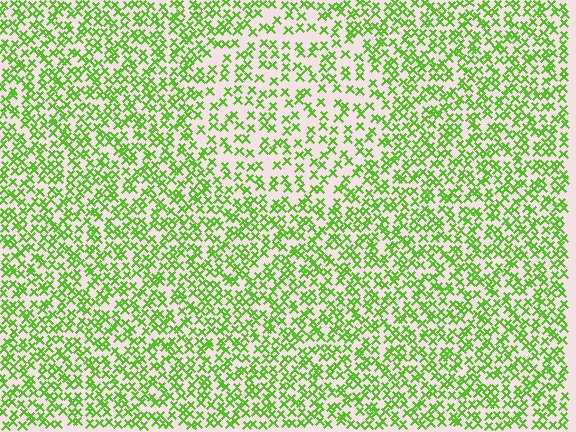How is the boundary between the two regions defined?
The boundary is defined by a change in element density (approximately 1.7x ratio). All elements are the same color, size, and shape.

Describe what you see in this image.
The image contains small lime elements arranged at two different densities. A circle-shaped region is visible where the elements are less densely packed than the surrounding area.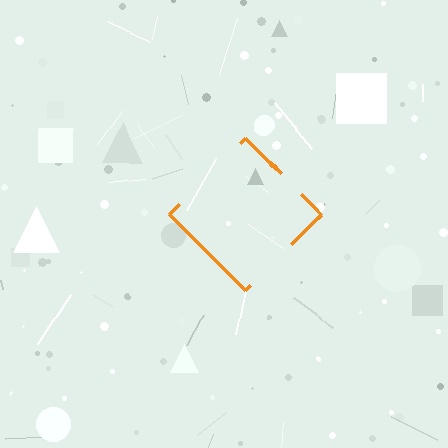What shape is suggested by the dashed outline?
The dashed outline suggests a diamond.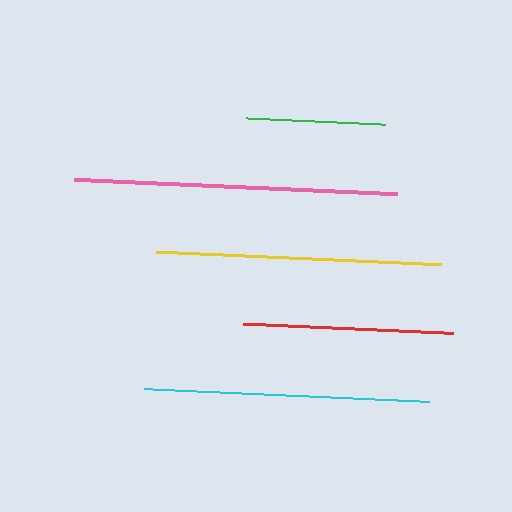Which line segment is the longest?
The pink line is the longest at approximately 323 pixels.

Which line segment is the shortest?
The green line is the shortest at approximately 140 pixels.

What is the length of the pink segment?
The pink segment is approximately 323 pixels long.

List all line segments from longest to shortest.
From longest to shortest: pink, cyan, yellow, red, green.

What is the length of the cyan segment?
The cyan segment is approximately 285 pixels long.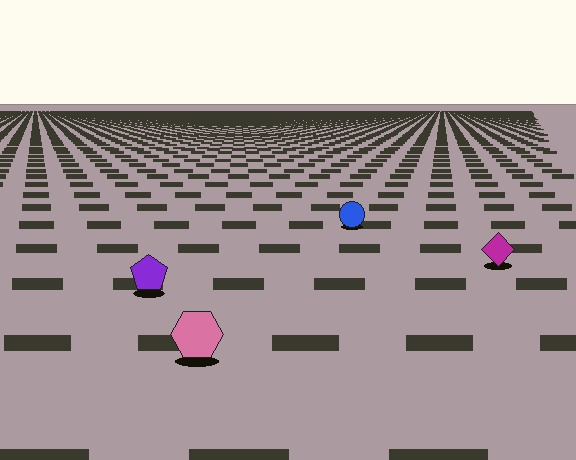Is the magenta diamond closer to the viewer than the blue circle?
Yes. The magenta diamond is closer — you can tell from the texture gradient: the ground texture is coarser near it.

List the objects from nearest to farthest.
From nearest to farthest: the pink hexagon, the purple pentagon, the magenta diamond, the blue circle.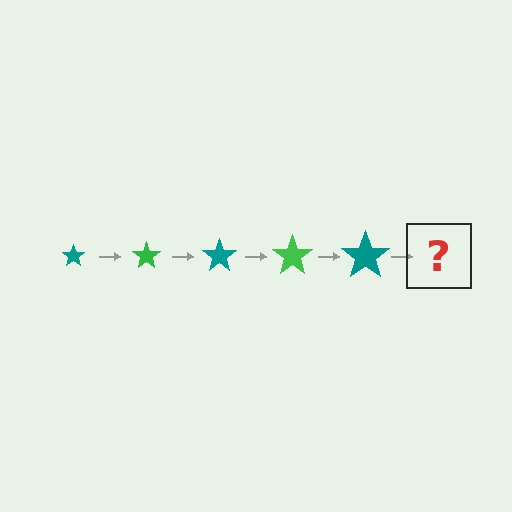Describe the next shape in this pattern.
It should be a green star, larger than the previous one.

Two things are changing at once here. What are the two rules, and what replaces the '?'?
The two rules are that the star grows larger each step and the color cycles through teal and green. The '?' should be a green star, larger than the previous one.